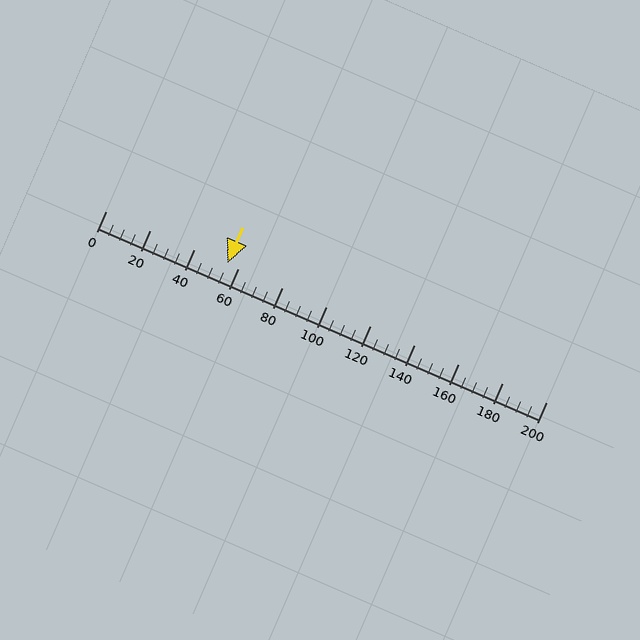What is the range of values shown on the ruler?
The ruler shows values from 0 to 200.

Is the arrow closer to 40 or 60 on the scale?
The arrow is closer to 60.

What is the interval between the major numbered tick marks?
The major tick marks are spaced 20 units apart.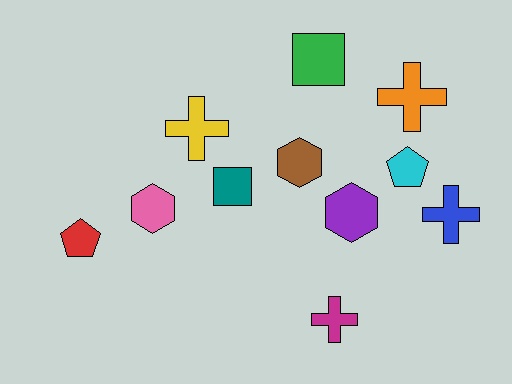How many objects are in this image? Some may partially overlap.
There are 11 objects.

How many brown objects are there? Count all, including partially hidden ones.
There is 1 brown object.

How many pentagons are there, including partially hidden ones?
There are 2 pentagons.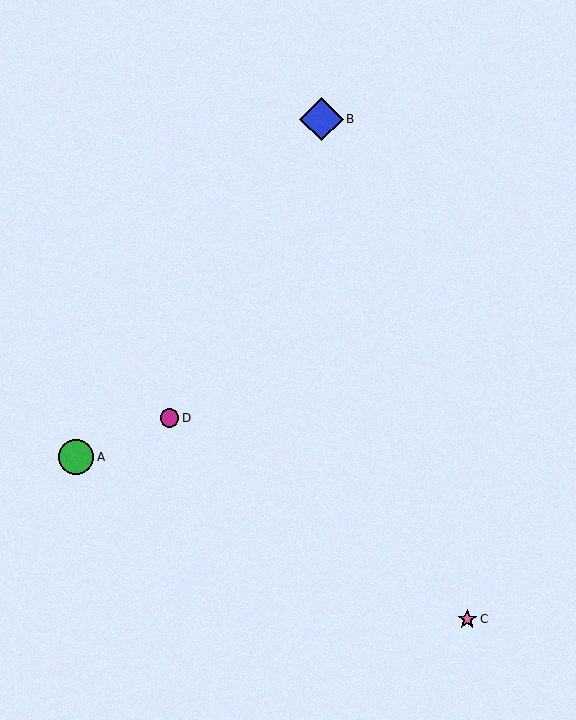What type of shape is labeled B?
Shape B is a blue diamond.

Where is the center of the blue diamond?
The center of the blue diamond is at (322, 119).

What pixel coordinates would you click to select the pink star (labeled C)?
Click at (467, 619) to select the pink star C.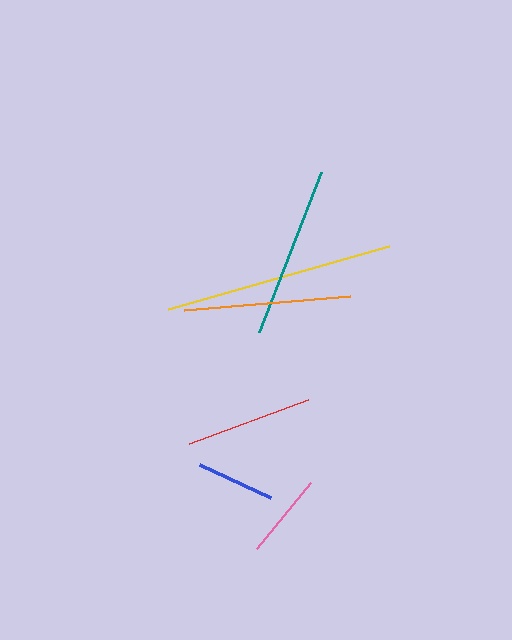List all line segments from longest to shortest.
From longest to shortest: yellow, teal, orange, red, pink, blue.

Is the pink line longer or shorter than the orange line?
The orange line is longer than the pink line.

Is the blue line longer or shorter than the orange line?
The orange line is longer than the blue line.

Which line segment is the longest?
The yellow line is the longest at approximately 229 pixels.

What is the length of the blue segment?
The blue segment is approximately 79 pixels long.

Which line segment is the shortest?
The blue line is the shortest at approximately 79 pixels.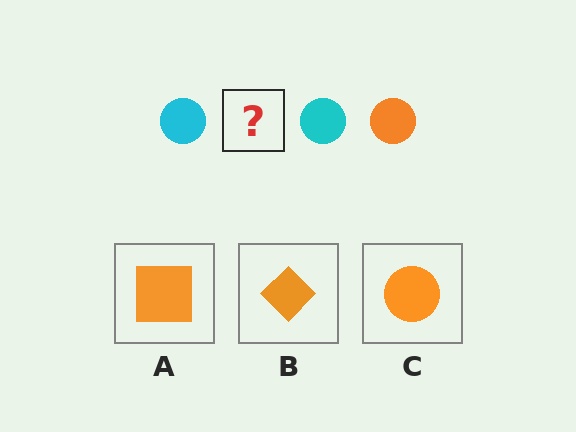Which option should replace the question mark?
Option C.